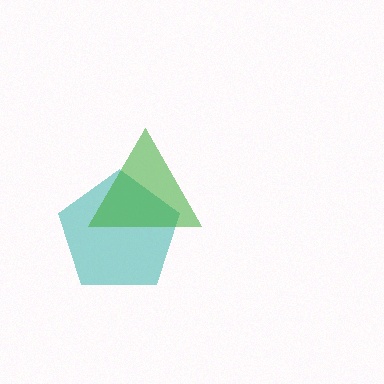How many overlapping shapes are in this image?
There are 2 overlapping shapes in the image.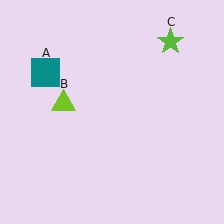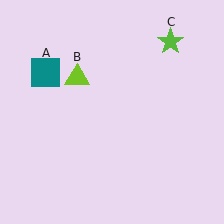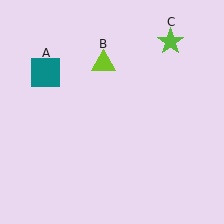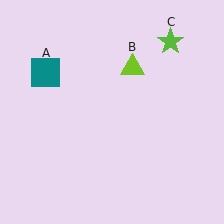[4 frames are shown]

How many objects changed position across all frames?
1 object changed position: lime triangle (object B).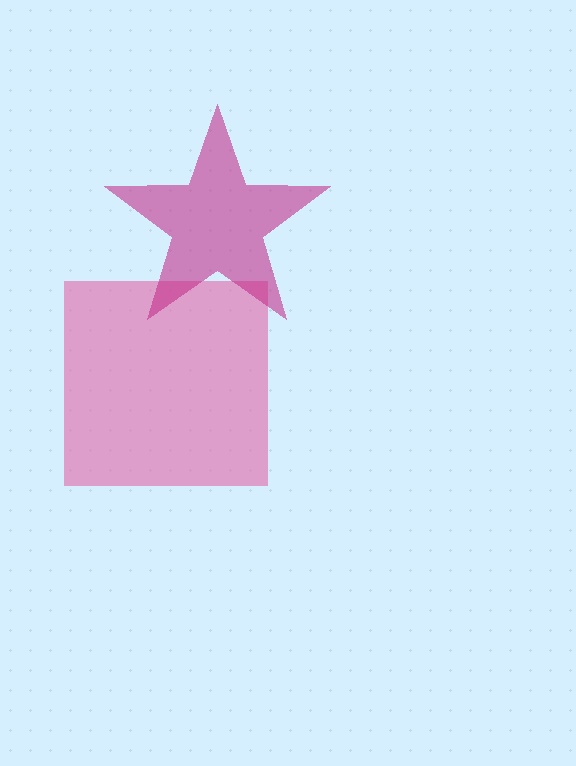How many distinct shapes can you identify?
There are 2 distinct shapes: a pink square, a magenta star.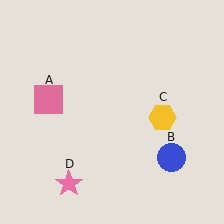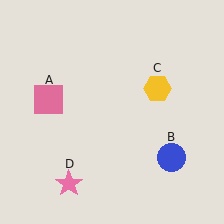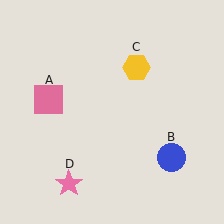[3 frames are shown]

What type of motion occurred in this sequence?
The yellow hexagon (object C) rotated counterclockwise around the center of the scene.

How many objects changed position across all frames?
1 object changed position: yellow hexagon (object C).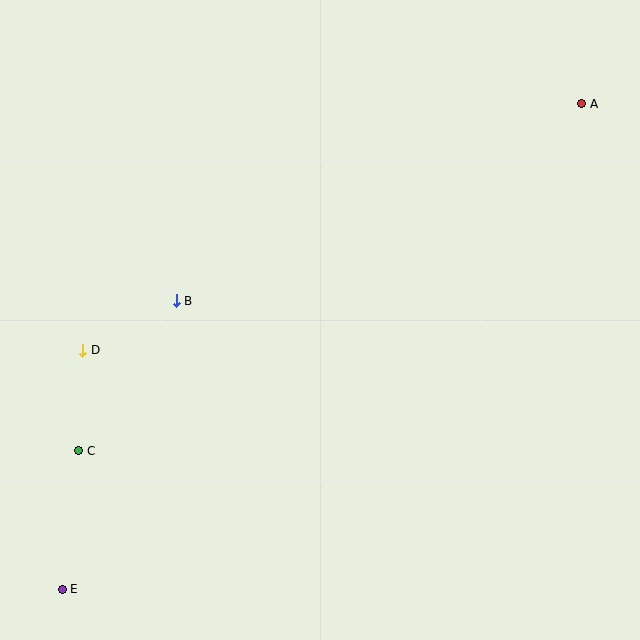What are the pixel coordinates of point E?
Point E is at (62, 589).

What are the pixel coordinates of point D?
Point D is at (83, 350).